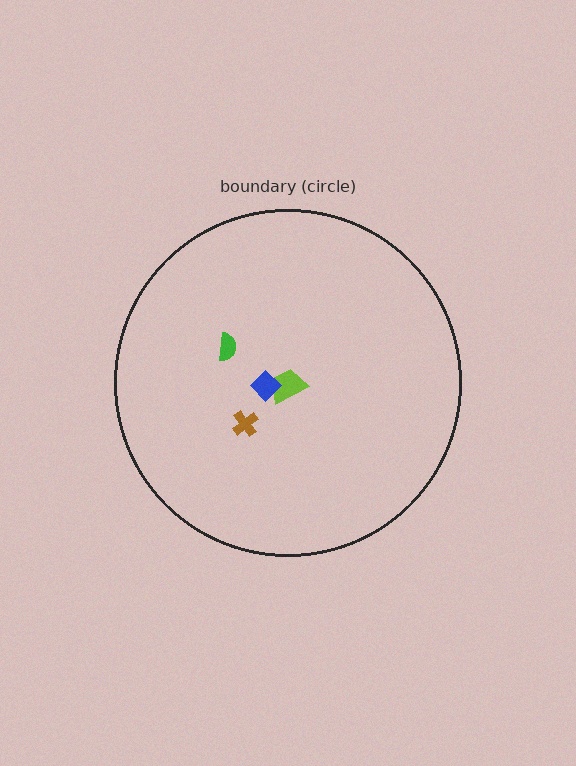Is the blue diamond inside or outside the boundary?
Inside.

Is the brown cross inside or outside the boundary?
Inside.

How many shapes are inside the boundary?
4 inside, 0 outside.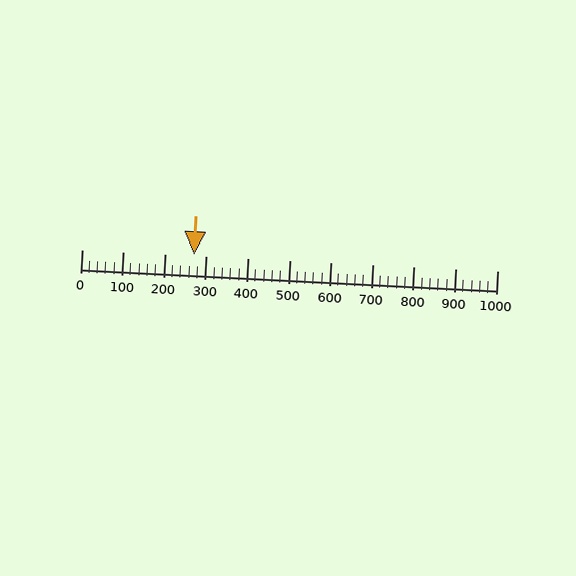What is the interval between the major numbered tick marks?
The major tick marks are spaced 100 units apart.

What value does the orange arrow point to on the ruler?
The orange arrow points to approximately 271.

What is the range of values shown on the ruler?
The ruler shows values from 0 to 1000.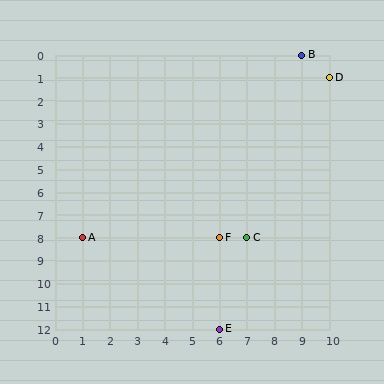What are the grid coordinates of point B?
Point B is at grid coordinates (9, 0).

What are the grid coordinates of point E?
Point E is at grid coordinates (6, 12).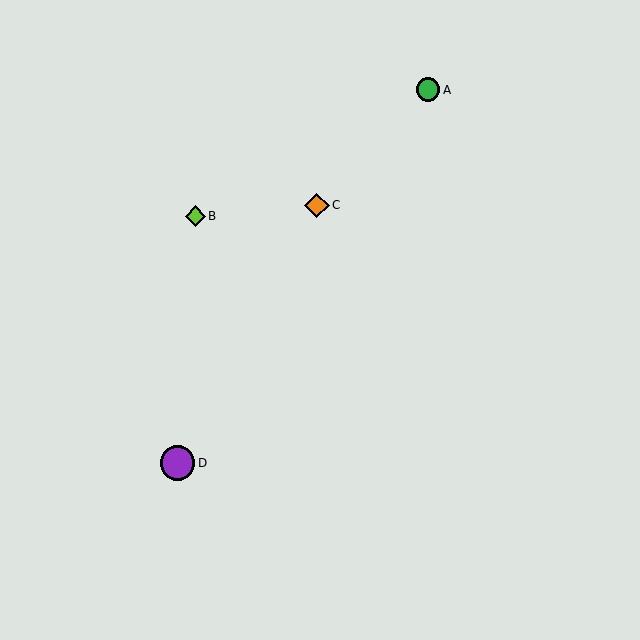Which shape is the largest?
The purple circle (labeled D) is the largest.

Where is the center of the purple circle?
The center of the purple circle is at (178, 463).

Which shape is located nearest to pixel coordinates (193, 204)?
The lime diamond (labeled B) at (195, 216) is nearest to that location.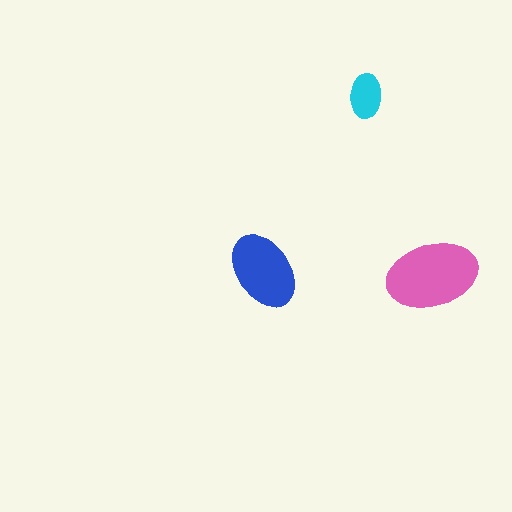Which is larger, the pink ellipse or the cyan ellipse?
The pink one.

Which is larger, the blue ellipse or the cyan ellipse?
The blue one.